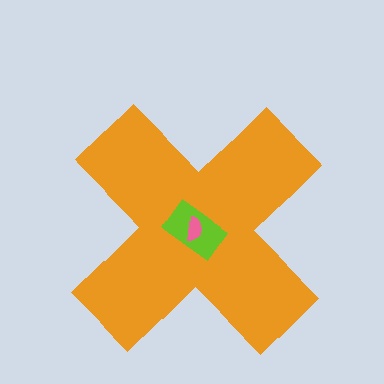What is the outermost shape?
The orange cross.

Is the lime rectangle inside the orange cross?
Yes.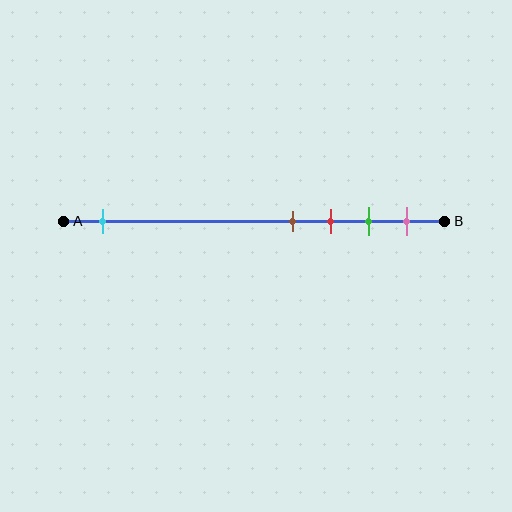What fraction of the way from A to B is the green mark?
The green mark is approximately 80% (0.8) of the way from A to B.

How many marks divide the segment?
There are 5 marks dividing the segment.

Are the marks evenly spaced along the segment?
No, the marks are not evenly spaced.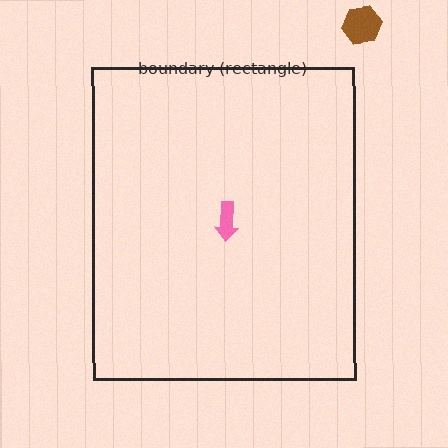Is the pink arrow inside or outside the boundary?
Inside.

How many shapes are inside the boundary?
1 inside, 1 outside.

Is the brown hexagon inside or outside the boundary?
Outside.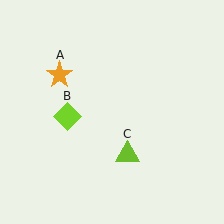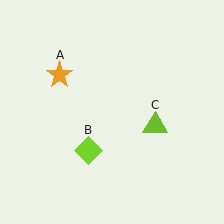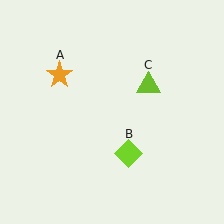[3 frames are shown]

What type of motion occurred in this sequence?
The lime diamond (object B), lime triangle (object C) rotated counterclockwise around the center of the scene.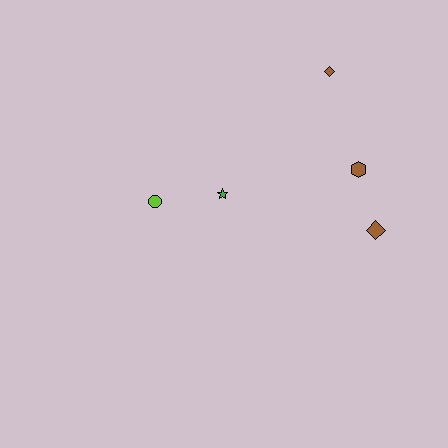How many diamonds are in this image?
There are 2 diamonds.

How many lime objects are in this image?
There is 1 lime object.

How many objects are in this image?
There are 5 objects.